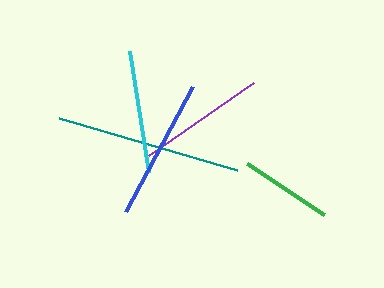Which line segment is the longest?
The teal line is the longest at approximately 186 pixels.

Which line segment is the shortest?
The green line is the shortest at approximately 91 pixels.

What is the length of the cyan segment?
The cyan segment is approximately 123 pixels long.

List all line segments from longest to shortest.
From longest to shortest: teal, blue, purple, cyan, green.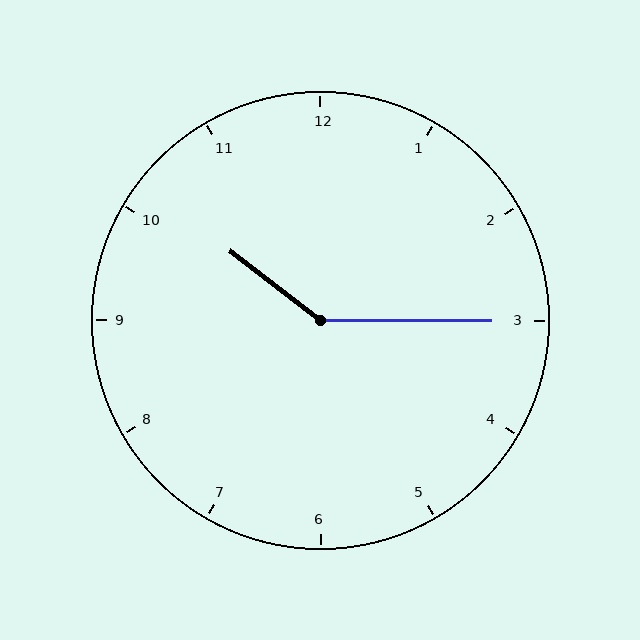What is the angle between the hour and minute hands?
Approximately 142 degrees.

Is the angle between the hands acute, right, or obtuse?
It is obtuse.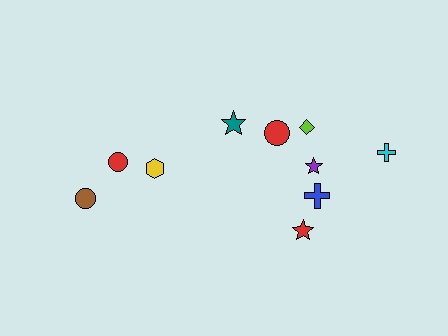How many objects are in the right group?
There are 7 objects.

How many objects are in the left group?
There are 3 objects.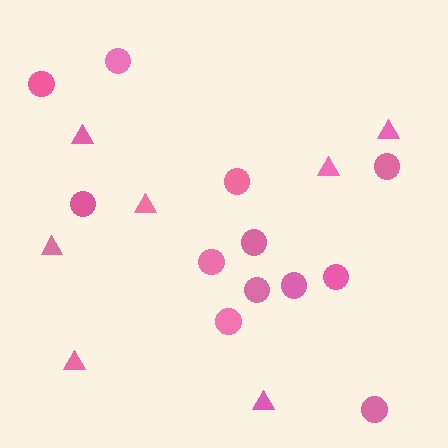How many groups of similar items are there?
There are 2 groups: one group of triangles (7) and one group of circles (12).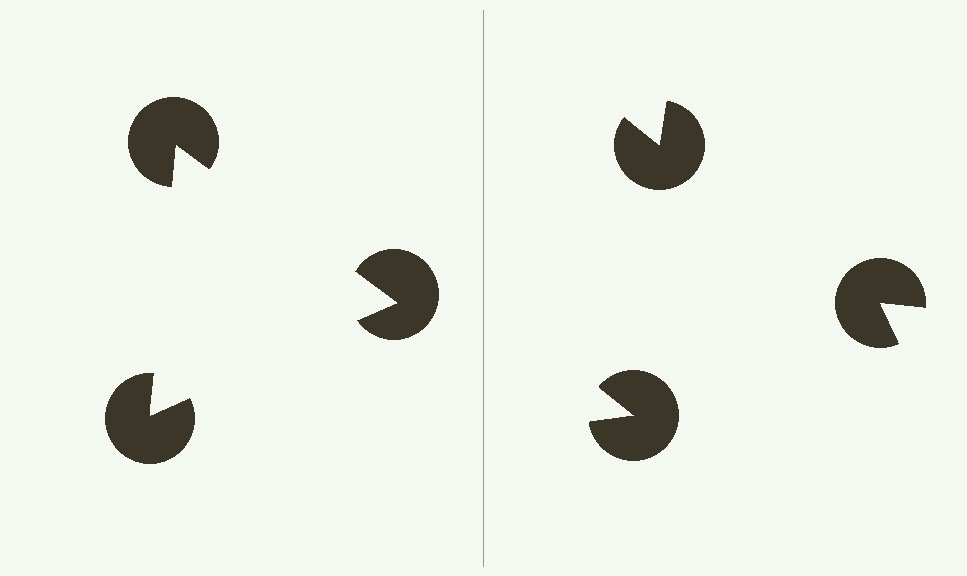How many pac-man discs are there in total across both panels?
6 — 3 on each side.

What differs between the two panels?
The pac-man discs are positioned identically on both sides; only the wedge orientations differ. On the left they align to a triangle; on the right they are misaligned.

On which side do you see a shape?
An illusory triangle appears on the left side. On the right side the wedge cuts are rotated, so no coherent shape forms.